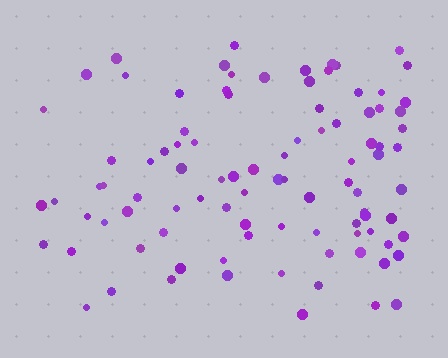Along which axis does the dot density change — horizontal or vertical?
Horizontal.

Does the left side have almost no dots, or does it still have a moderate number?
Still a moderate number, just noticeably fewer than the right.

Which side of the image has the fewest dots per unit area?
The left.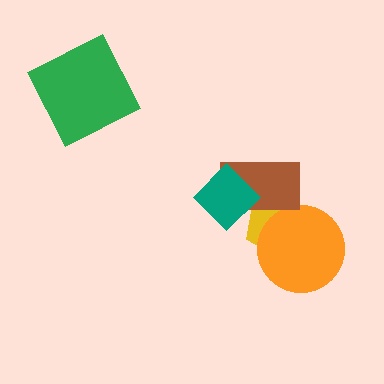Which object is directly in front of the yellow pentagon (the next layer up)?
The orange circle is directly in front of the yellow pentagon.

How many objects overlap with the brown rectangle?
2 objects overlap with the brown rectangle.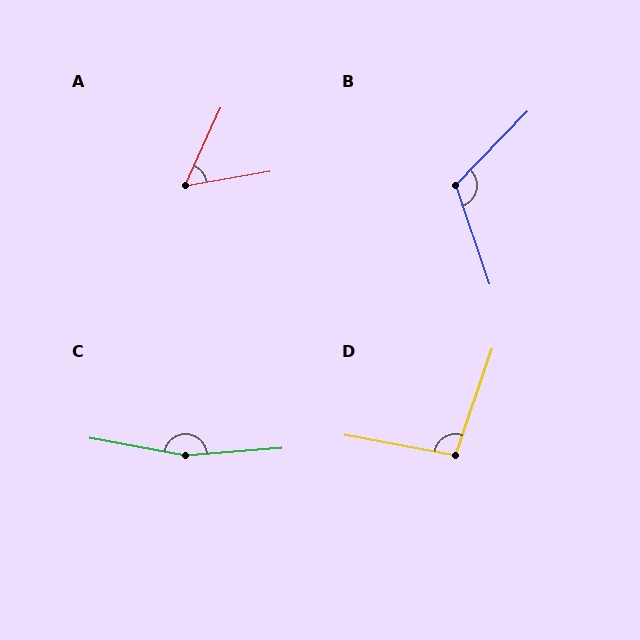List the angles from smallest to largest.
A (56°), D (98°), B (118°), C (165°).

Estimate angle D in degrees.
Approximately 98 degrees.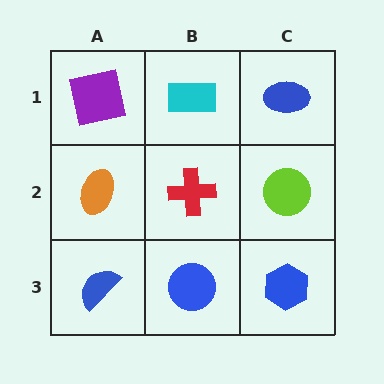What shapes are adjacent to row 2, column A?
A purple square (row 1, column A), a blue semicircle (row 3, column A), a red cross (row 2, column B).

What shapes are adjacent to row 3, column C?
A lime circle (row 2, column C), a blue circle (row 3, column B).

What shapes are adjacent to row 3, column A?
An orange ellipse (row 2, column A), a blue circle (row 3, column B).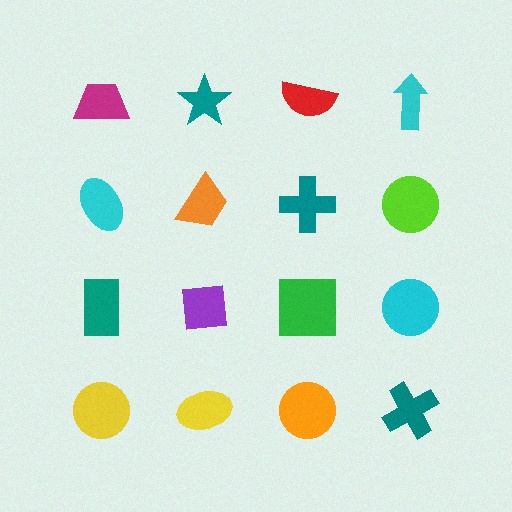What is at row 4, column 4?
A teal cross.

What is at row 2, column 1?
A cyan ellipse.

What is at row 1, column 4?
A cyan arrow.